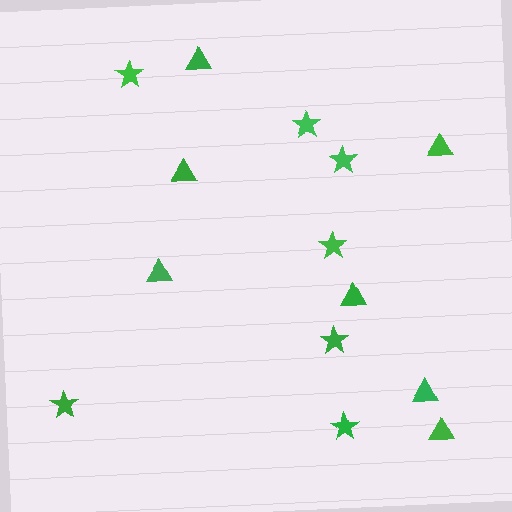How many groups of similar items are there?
There are 2 groups: one group of stars (7) and one group of triangles (7).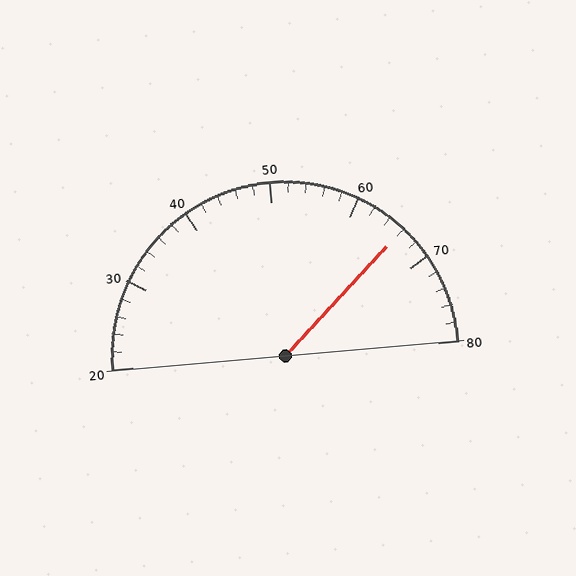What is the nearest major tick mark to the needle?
The nearest major tick mark is 70.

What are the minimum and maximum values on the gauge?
The gauge ranges from 20 to 80.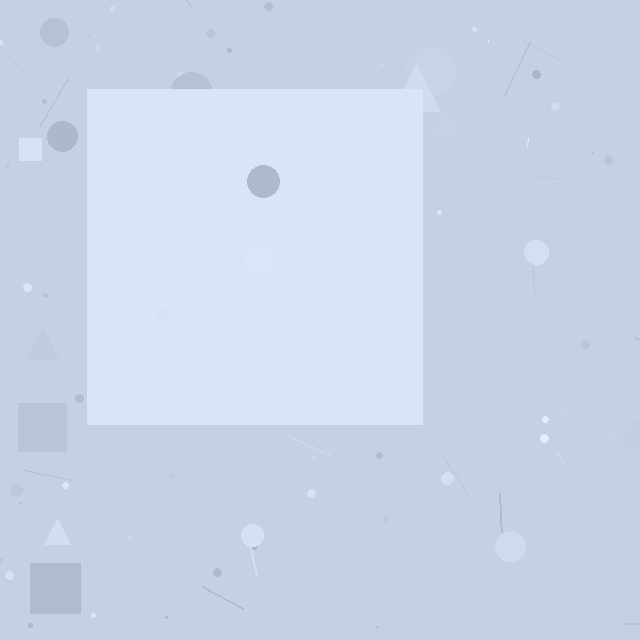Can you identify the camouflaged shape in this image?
The camouflaged shape is a square.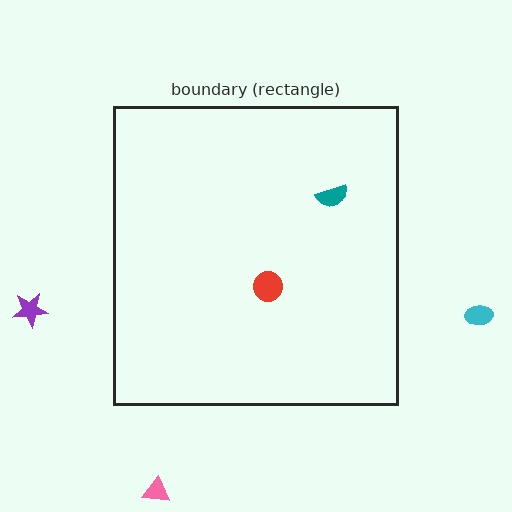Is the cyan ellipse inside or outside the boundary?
Outside.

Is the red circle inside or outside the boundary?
Inside.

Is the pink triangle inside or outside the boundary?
Outside.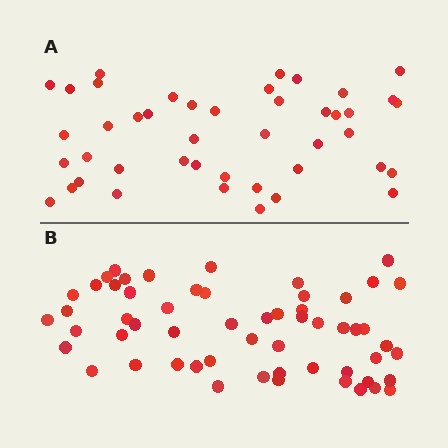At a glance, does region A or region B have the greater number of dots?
Region B (the bottom region) has more dots.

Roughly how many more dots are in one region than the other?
Region B has approximately 15 more dots than region A.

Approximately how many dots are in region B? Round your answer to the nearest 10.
About 60 dots. (The exact count is 57, which rounds to 60.)